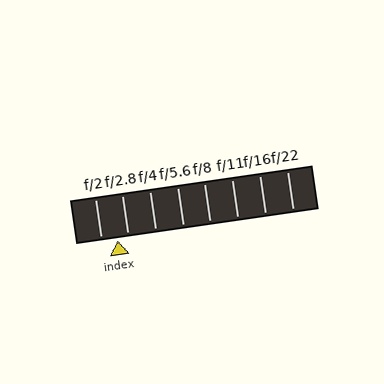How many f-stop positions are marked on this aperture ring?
There are 8 f-stop positions marked.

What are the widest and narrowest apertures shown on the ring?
The widest aperture shown is f/2 and the narrowest is f/22.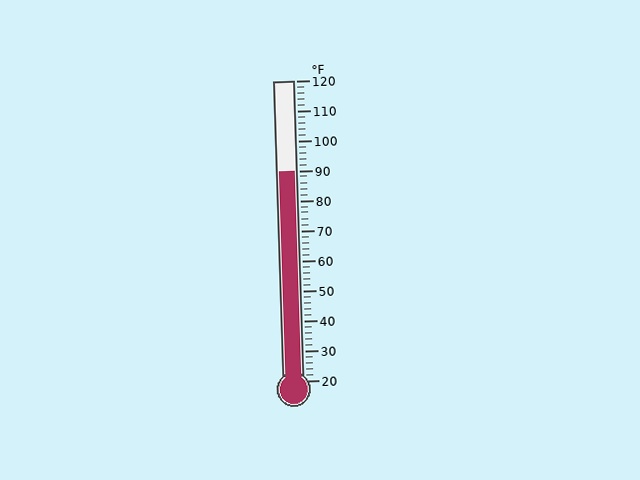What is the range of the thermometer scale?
The thermometer scale ranges from 20°F to 120°F.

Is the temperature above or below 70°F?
The temperature is above 70°F.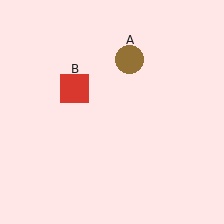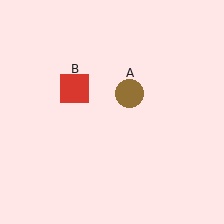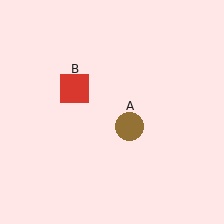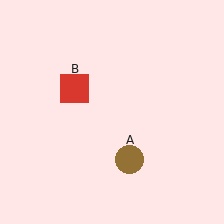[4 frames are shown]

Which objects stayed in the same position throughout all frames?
Red square (object B) remained stationary.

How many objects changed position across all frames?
1 object changed position: brown circle (object A).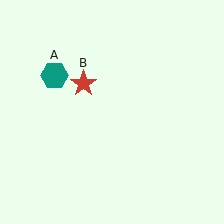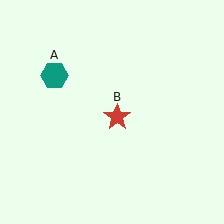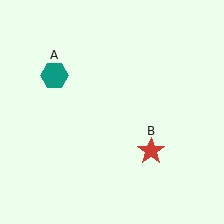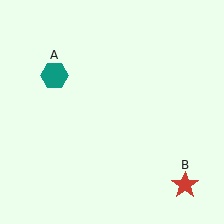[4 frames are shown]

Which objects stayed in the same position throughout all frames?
Teal hexagon (object A) remained stationary.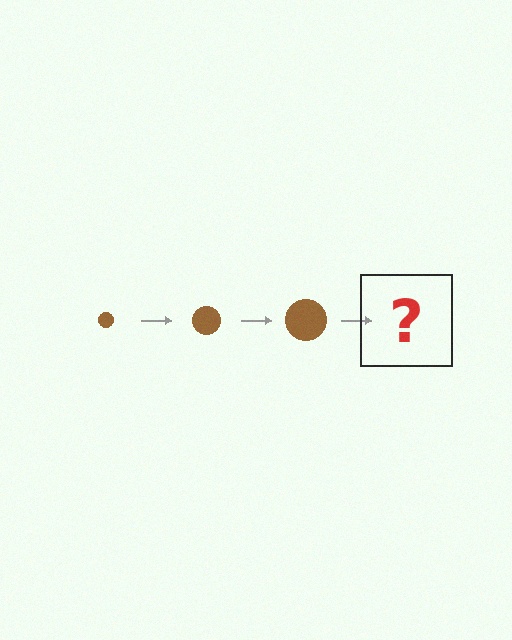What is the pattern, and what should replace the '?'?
The pattern is that the circle gets progressively larger each step. The '?' should be a brown circle, larger than the previous one.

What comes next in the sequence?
The next element should be a brown circle, larger than the previous one.